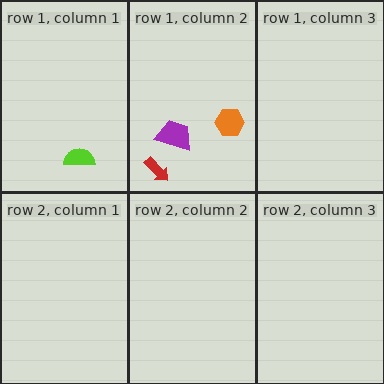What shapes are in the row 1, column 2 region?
The purple trapezoid, the orange hexagon, the red arrow.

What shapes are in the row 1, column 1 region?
The lime semicircle.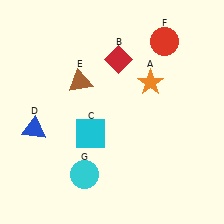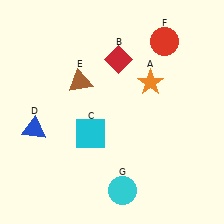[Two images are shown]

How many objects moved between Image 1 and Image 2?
1 object moved between the two images.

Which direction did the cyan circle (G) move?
The cyan circle (G) moved right.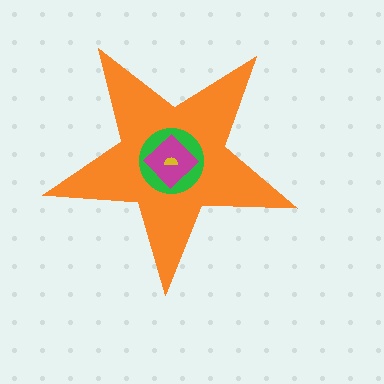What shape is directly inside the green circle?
The magenta diamond.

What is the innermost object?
The yellow semicircle.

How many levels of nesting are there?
4.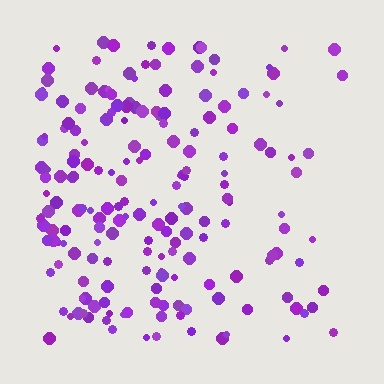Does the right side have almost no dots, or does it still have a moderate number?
Still a moderate number, just noticeably fewer than the left.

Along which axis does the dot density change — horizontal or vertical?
Horizontal.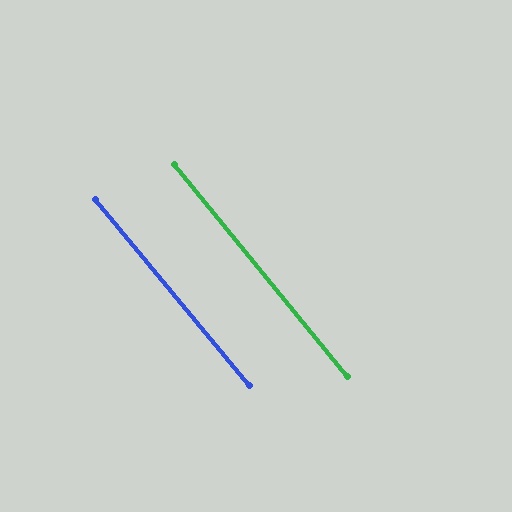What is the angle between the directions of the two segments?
Approximately 0 degrees.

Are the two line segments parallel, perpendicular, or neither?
Parallel — their directions differ by only 0.5°.